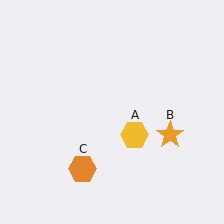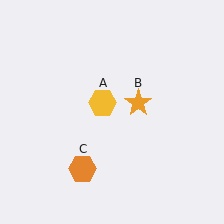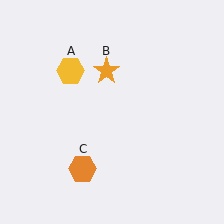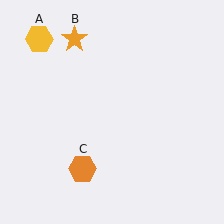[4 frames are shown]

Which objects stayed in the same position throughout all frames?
Orange hexagon (object C) remained stationary.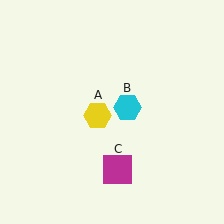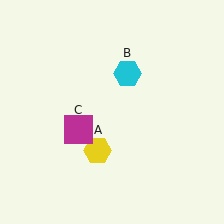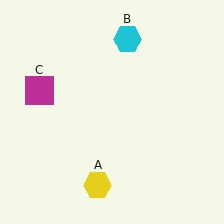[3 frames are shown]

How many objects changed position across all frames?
3 objects changed position: yellow hexagon (object A), cyan hexagon (object B), magenta square (object C).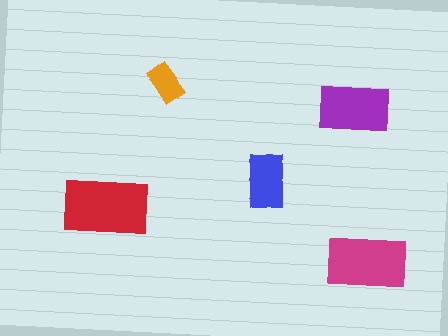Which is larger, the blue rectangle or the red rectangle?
The red one.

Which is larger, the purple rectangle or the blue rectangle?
The purple one.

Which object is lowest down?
The magenta rectangle is bottommost.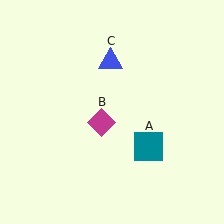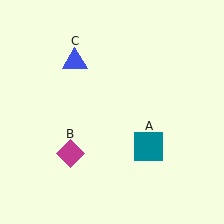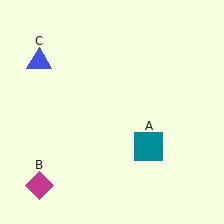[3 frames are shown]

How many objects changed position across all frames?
2 objects changed position: magenta diamond (object B), blue triangle (object C).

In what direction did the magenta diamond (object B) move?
The magenta diamond (object B) moved down and to the left.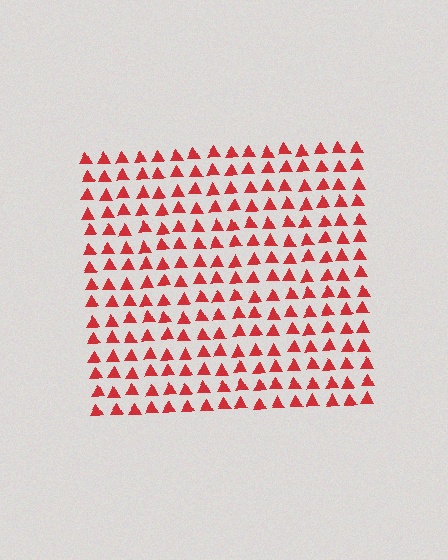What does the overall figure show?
The overall figure shows a square.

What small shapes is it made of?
It is made of small triangles.